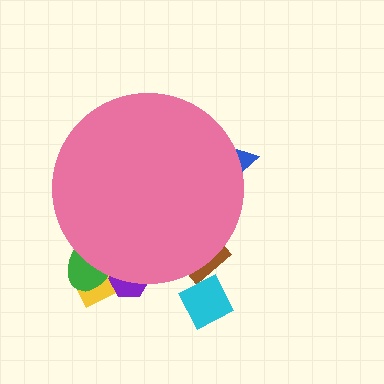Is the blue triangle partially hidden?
Yes, the blue triangle is partially hidden behind the pink circle.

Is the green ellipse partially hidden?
Yes, the green ellipse is partially hidden behind the pink circle.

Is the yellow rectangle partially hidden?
Yes, the yellow rectangle is partially hidden behind the pink circle.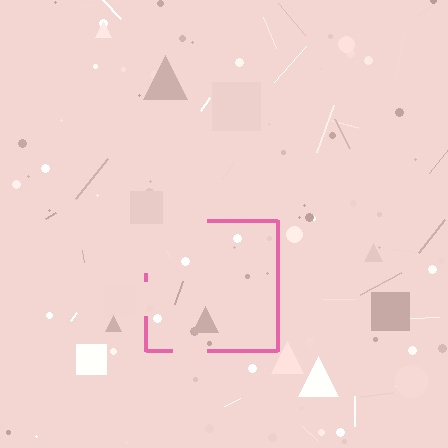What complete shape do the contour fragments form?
The contour fragments form a square.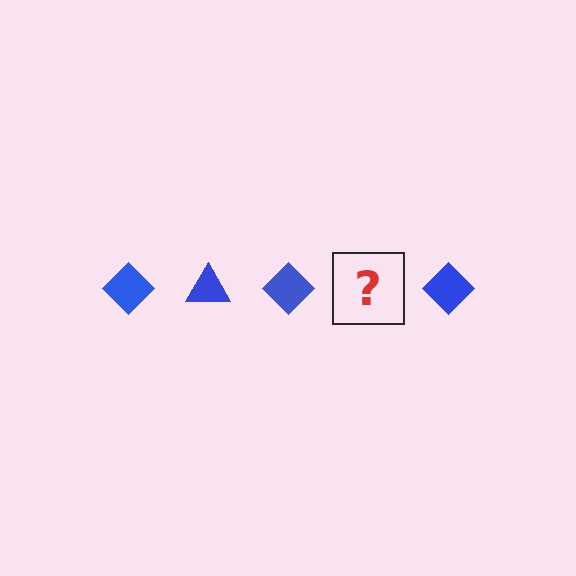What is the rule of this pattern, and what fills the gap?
The rule is that the pattern cycles through diamond, triangle shapes in blue. The gap should be filled with a blue triangle.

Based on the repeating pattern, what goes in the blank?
The blank should be a blue triangle.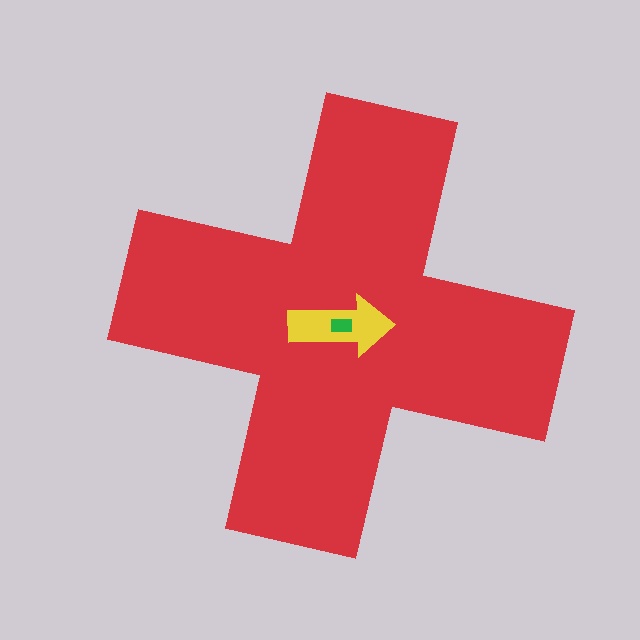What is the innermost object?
The green rectangle.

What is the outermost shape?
The red cross.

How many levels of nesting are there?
3.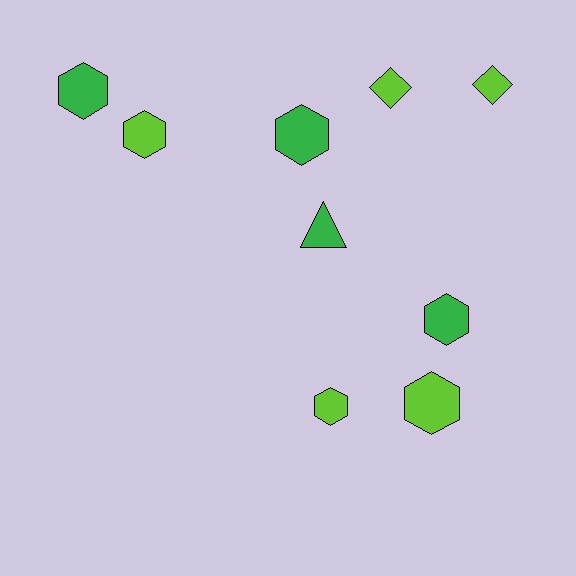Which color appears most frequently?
Lime, with 5 objects.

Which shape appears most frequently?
Hexagon, with 6 objects.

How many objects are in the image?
There are 9 objects.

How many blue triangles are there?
There are no blue triangles.